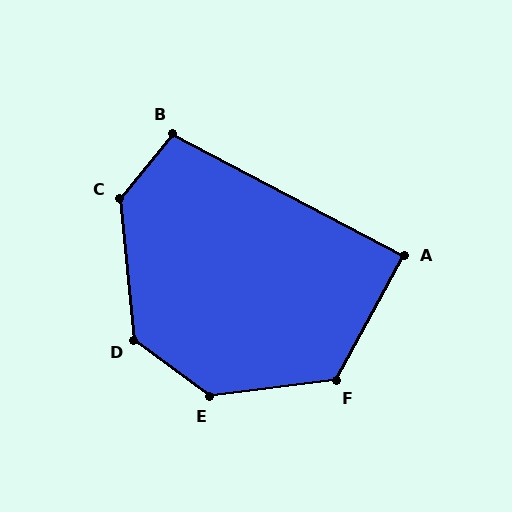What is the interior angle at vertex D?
Approximately 133 degrees (obtuse).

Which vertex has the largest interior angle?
E, at approximately 136 degrees.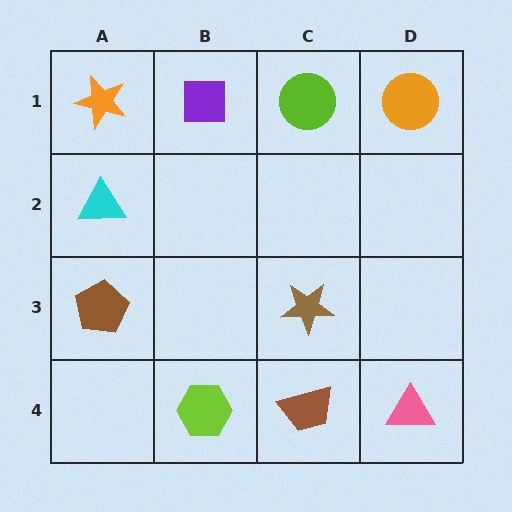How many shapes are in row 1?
4 shapes.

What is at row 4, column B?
A lime hexagon.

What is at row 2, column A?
A cyan triangle.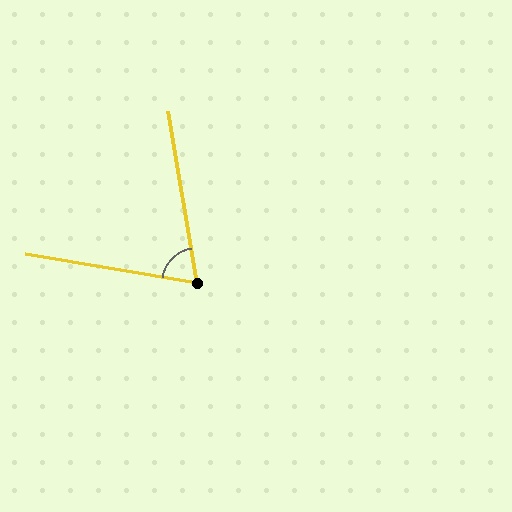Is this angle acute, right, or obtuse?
It is acute.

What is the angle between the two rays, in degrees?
Approximately 71 degrees.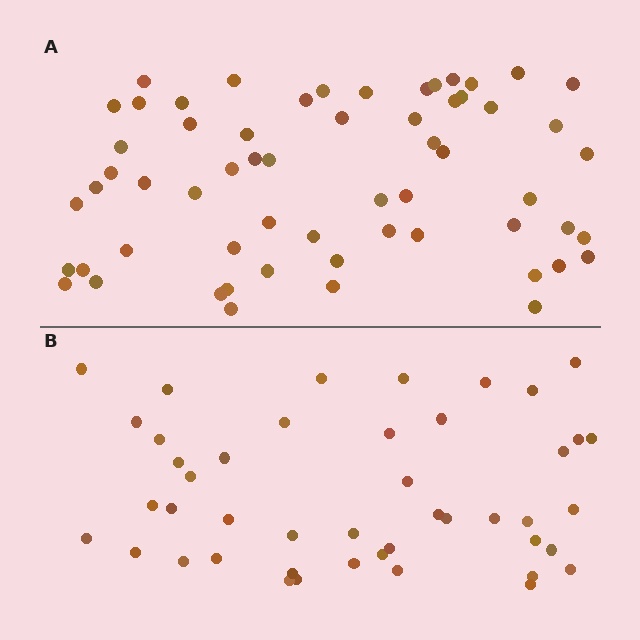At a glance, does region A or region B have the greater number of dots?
Region A (the top region) has more dots.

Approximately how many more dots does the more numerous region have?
Region A has approximately 15 more dots than region B.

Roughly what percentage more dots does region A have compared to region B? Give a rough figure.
About 35% more.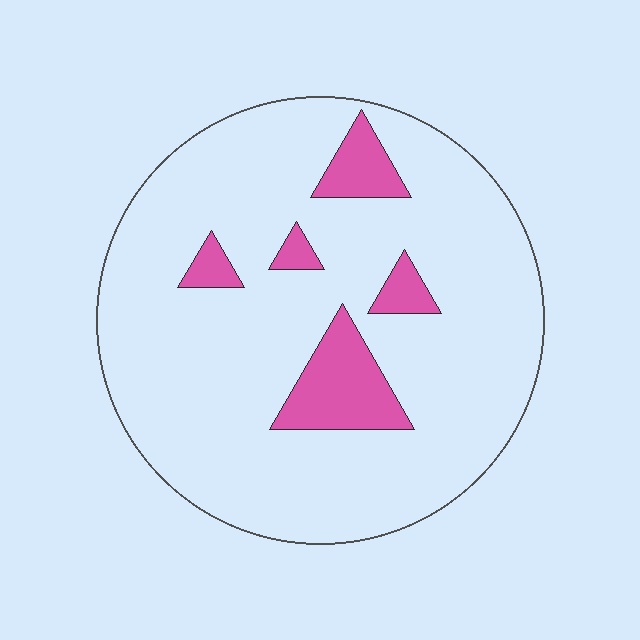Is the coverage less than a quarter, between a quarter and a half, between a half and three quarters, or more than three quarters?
Less than a quarter.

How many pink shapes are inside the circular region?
5.